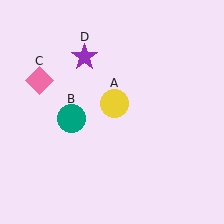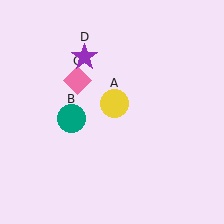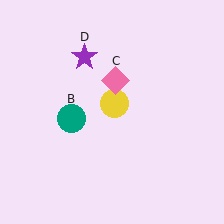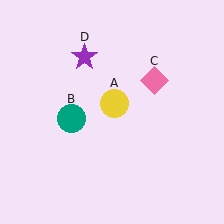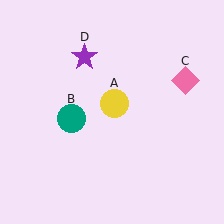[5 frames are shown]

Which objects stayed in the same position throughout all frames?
Yellow circle (object A) and teal circle (object B) and purple star (object D) remained stationary.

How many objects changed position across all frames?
1 object changed position: pink diamond (object C).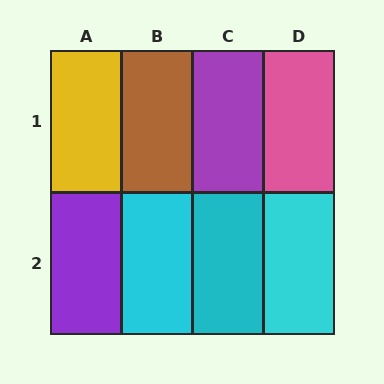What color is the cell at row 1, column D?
Pink.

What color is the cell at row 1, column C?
Purple.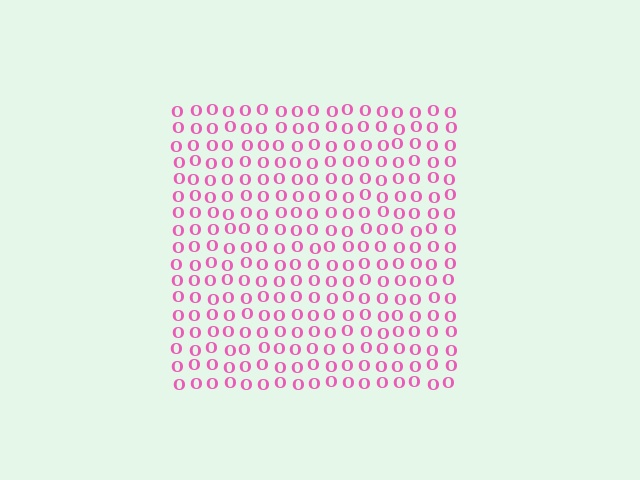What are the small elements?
The small elements are letter O's.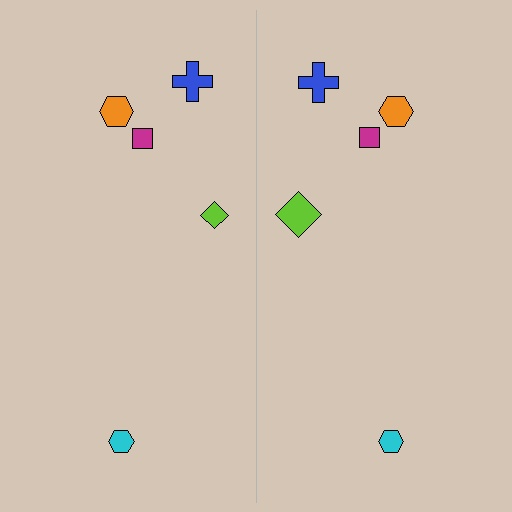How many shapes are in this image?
There are 10 shapes in this image.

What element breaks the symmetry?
The lime diamond on the right side has a different size than its mirror counterpart.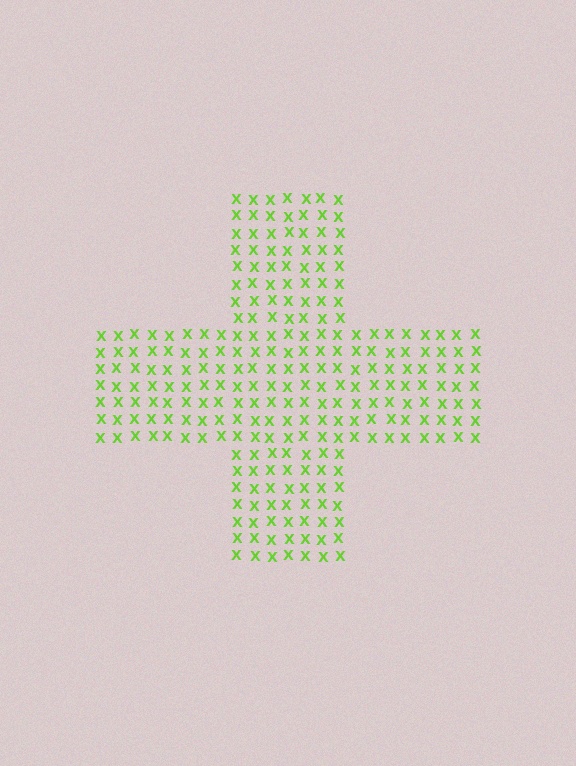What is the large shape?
The large shape is a cross.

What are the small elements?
The small elements are letter X's.